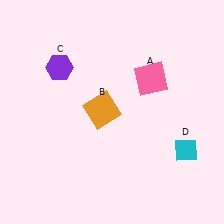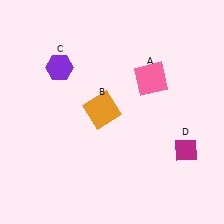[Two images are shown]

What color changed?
The diamond (D) changed from cyan in Image 1 to magenta in Image 2.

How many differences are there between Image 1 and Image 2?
There is 1 difference between the two images.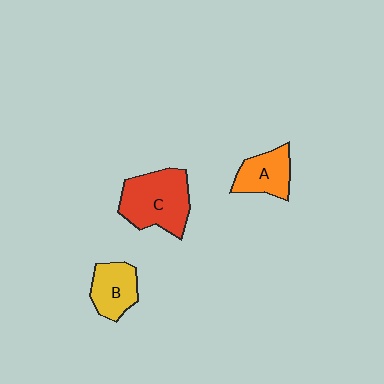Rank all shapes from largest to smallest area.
From largest to smallest: C (red), A (orange), B (yellow).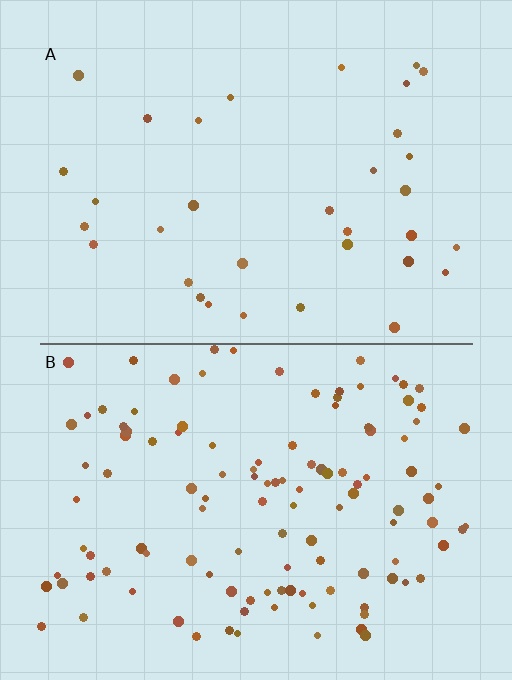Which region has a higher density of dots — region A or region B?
B (the bottom).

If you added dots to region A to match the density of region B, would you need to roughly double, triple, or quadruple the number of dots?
Approximately quadruple.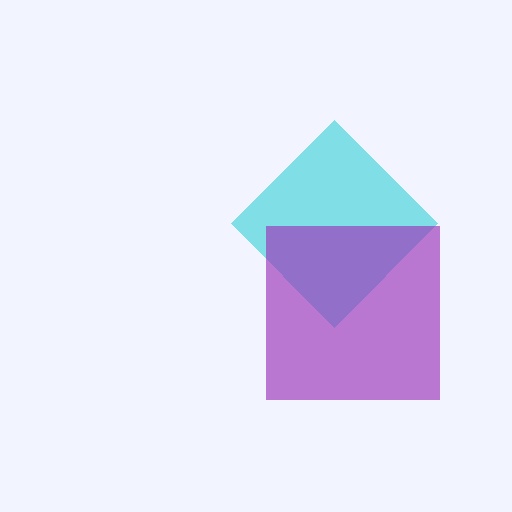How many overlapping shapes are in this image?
There are 2 overlapping shapes in the image.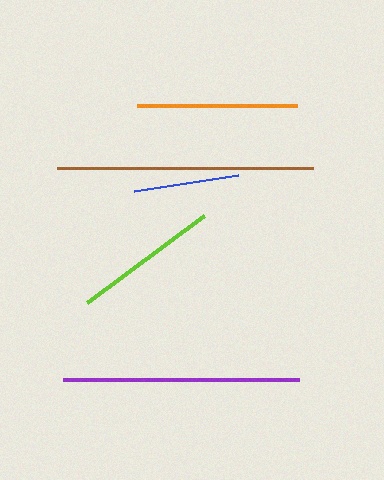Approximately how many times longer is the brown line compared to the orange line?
The brown line is approximately 1.6 times the length of the orange line.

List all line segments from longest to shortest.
From longest to shortest: brown, purple, orange, lime, blue.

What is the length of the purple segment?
The purple segment is approximately 236 pixels long.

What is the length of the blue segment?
The blue segment is approximately 105 pixels long.